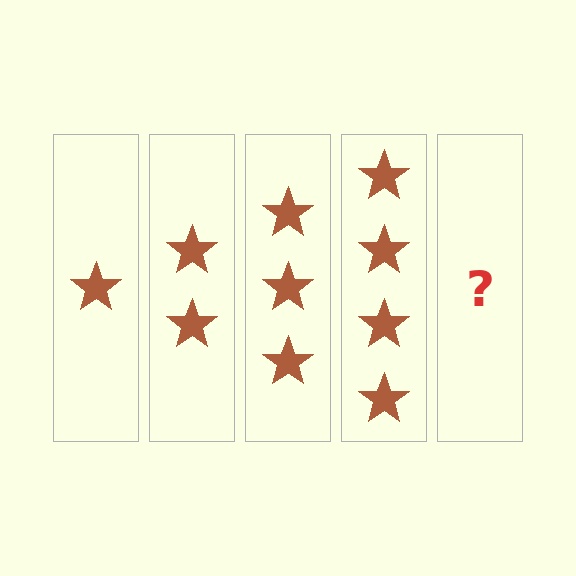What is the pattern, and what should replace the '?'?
The pattern is that each step adds one more star. The '?' should be 5 stars.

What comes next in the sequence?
The next element should be 5 stars.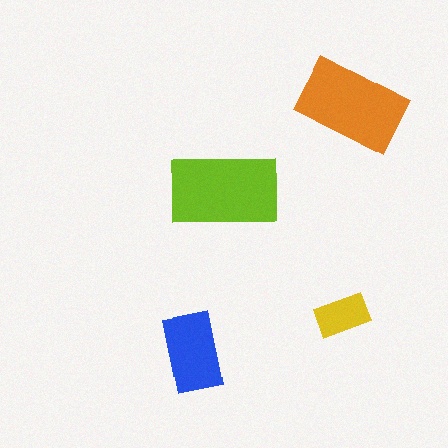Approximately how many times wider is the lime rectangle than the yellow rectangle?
About 2 times wider.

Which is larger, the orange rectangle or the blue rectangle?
The orange one.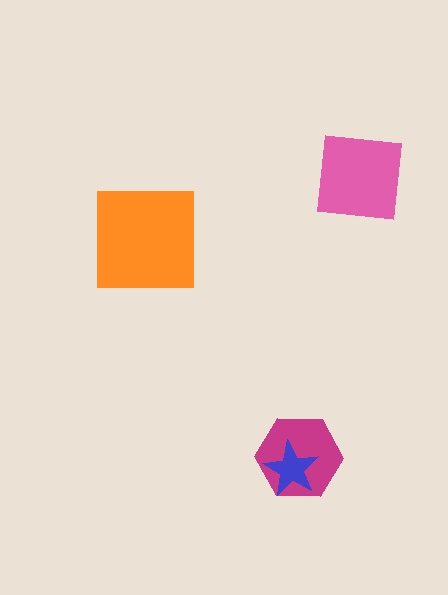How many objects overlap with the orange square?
0 objects overlap with the orange square.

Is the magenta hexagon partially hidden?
Yes, it is partially covered by another shape.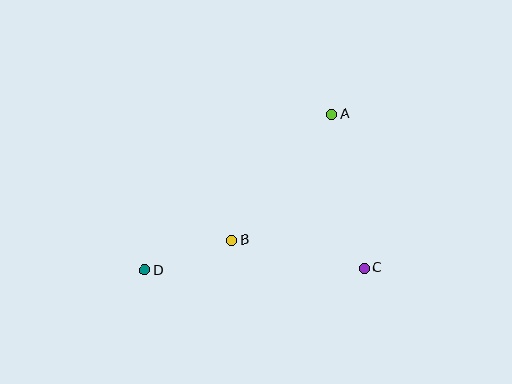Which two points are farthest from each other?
Points A and D are farthest from each other.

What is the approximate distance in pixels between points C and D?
The distance between C and D is approximately 220 pixels.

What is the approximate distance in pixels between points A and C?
The distance between A and C is approximately 157 pixels.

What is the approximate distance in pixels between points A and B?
The distance between A and B is approximately 161 pixels.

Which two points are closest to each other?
Points B and D are closest to each other.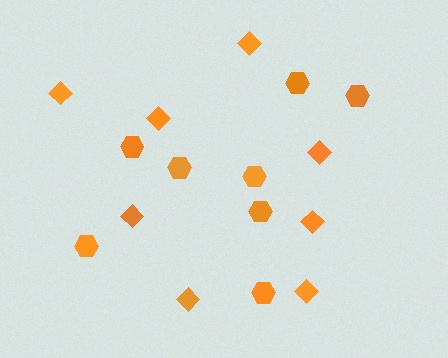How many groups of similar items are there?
There are 2 groups: one group of hexagons (8) and one group of diamonds (8).